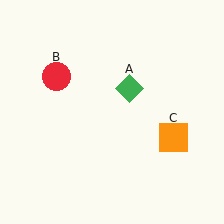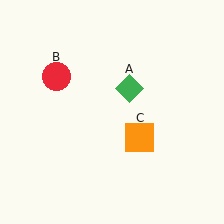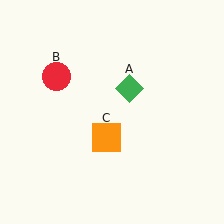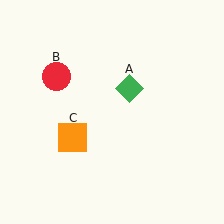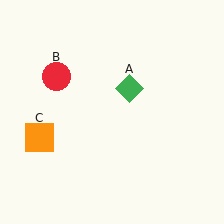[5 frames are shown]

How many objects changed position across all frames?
1 object changed position: orange square (object C).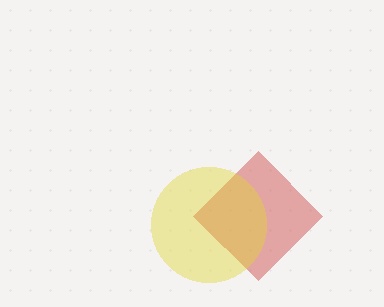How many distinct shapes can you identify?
There are 2 distinct shapes: a red diamond, a yellow circle.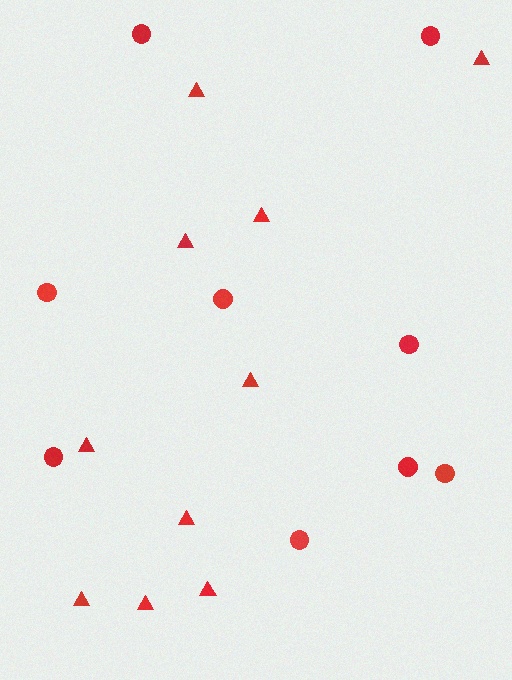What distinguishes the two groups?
There are 2 groups: one group of circles (9) and one group of triangles (10).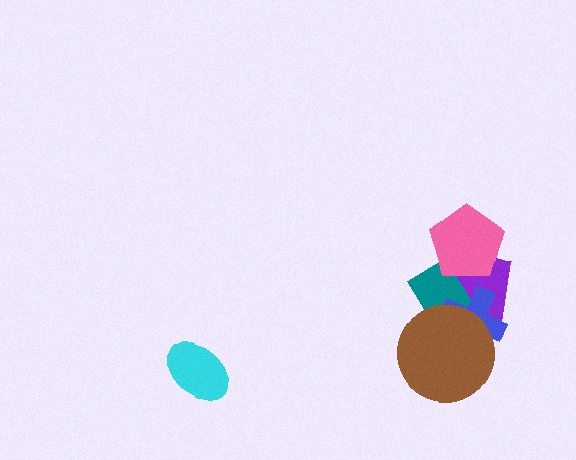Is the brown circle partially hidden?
No, no other shape covers it.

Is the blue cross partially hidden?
Yes, it is partially covered by another shape.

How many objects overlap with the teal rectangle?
4 objects overlap with the teal rectangle.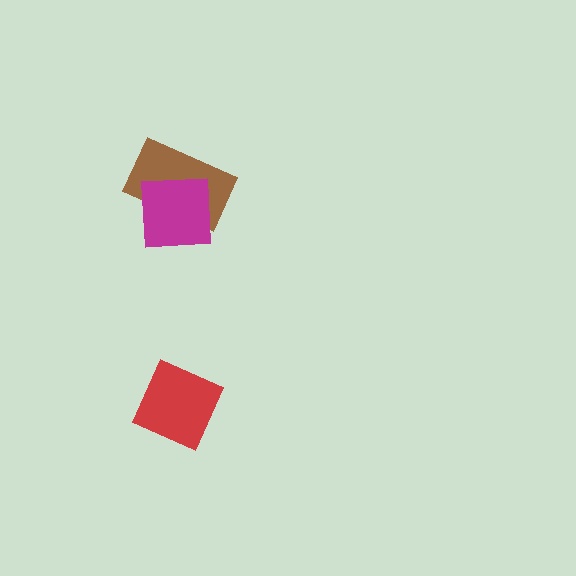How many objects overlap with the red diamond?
0 objects overlap with the red diamond.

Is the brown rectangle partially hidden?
Yes, it is partially covered by another shape.